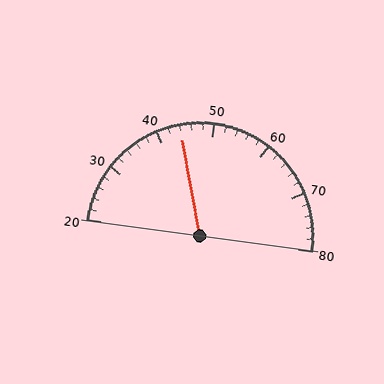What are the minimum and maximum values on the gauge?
The gauge ranges from 20 to 80.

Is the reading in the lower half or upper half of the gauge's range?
The reading is in the lower half of the range (20 to 80).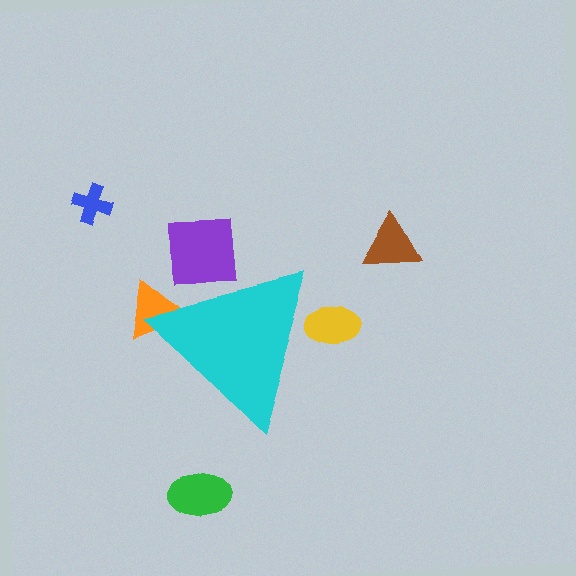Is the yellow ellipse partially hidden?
Yes, the yellow ellipse is partially hidden behind the cyan triangle.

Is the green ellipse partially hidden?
No, the green ellipse is fully visible.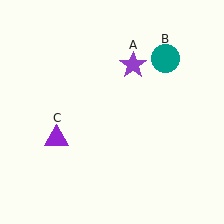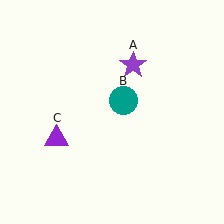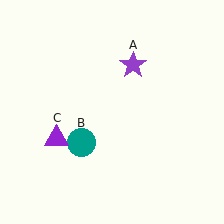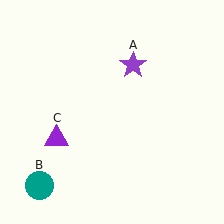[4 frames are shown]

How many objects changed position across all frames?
1 object changed position: teal circle (object B).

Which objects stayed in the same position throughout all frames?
Purple star (object A) and purple triangle (object C) remained stationary.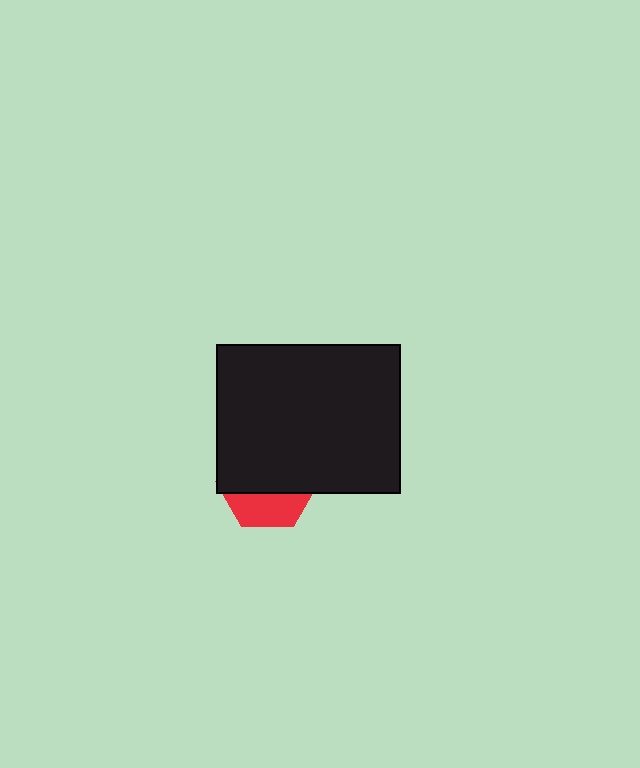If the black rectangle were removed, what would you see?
You would see the complete red hexagon.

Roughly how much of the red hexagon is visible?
A small part of it is visible (roughly 34%).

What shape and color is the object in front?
The object in front is a black rectangle.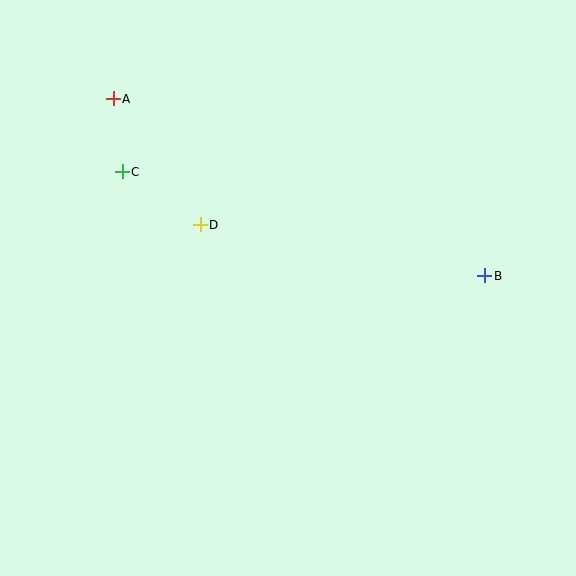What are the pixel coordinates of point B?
Point B is at (485, 276).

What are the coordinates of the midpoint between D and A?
The midpoint between D and A is at (157, 162).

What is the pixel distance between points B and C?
The distance between B and C is 377 pixels.